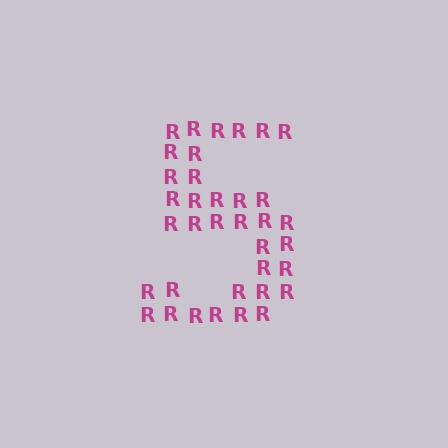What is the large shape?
The large shape is the digit 5.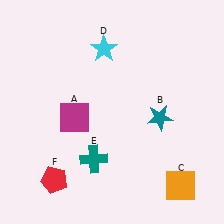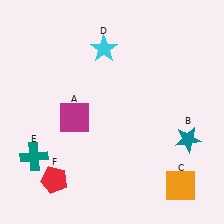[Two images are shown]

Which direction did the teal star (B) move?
The teal star (B) moved right.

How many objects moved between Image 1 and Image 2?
2 objects moved between the two images.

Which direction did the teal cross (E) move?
The teal cross (E) moved left.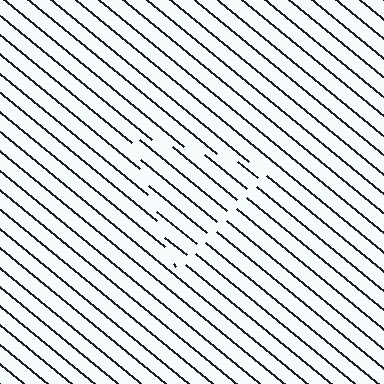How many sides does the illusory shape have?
3 sides — the line-ends trace a triangle.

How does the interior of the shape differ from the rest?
The interior of the shape contains the same grating, shifted by half a period — the contour is defined by the phase discontinuity where line-ends from the inner and outer gratings abut.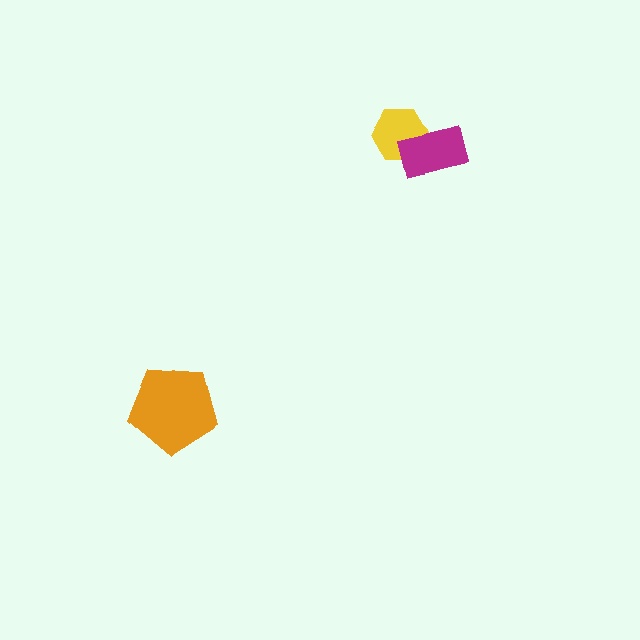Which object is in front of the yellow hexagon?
The magenta rectangle is in front of the yellow hexagon.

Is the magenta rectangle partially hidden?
No, no other shape covers it.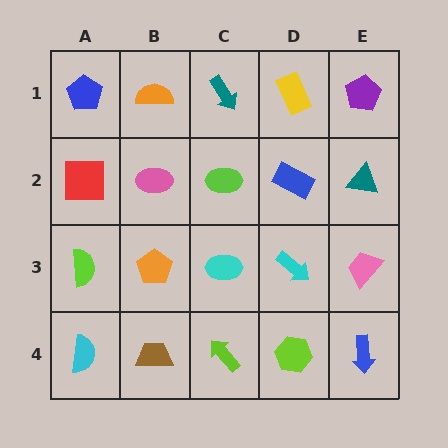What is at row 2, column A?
A red square.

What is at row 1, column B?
An orange semicircle.